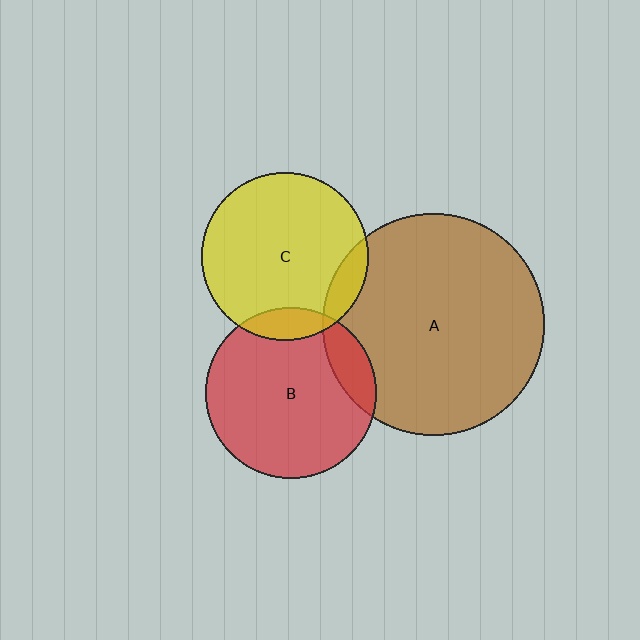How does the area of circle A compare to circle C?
Approximately 1.7 times.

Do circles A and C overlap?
Yes.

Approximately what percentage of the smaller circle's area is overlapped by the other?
Approximately 10%.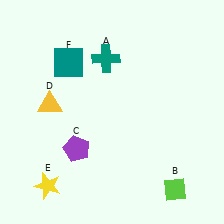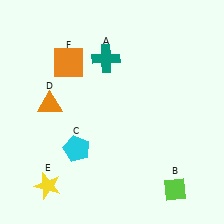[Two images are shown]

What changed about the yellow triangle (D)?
In Image 1, D is yellow. In Image 2, it changed to orange.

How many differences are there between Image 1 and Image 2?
There are 3 differences between the two images.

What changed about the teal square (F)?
In Image 1, F is teal. In Image 2, it changed to orange.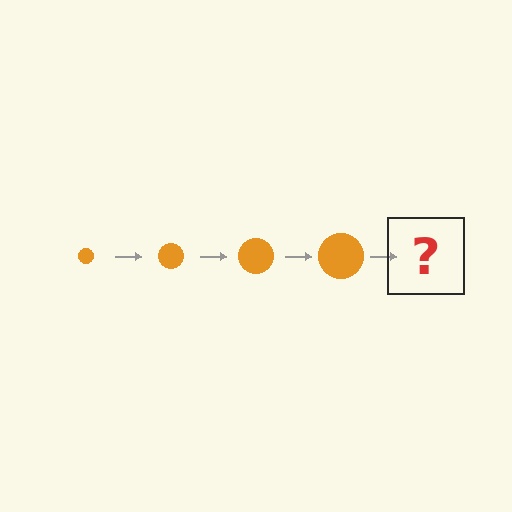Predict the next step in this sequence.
The next step is an orange circle, larger than the previous one.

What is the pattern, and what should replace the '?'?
The pattern is that the circle gets progressively larger each step. The '?' should be an orange circle, larger than the previous one.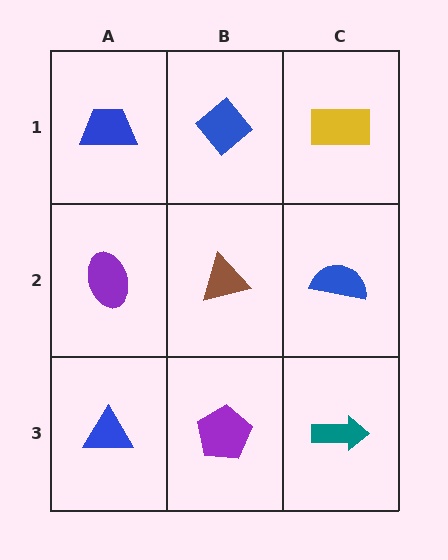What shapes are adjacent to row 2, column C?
A yellow rectangle (row 1, column C), a teal arrow (row 3, column C), a brown triangle (row 2, column B).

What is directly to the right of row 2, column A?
A brown triangle.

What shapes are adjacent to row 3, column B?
A brown triangle (row 2, column B), a blue triangle (row 3, column A), a teal arrow (row 3, column C).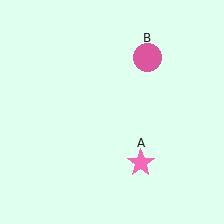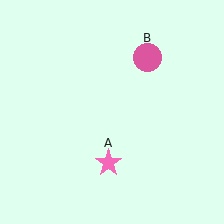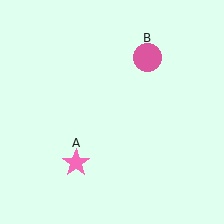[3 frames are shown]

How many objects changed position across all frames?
1 object changed position: pink star (object A).